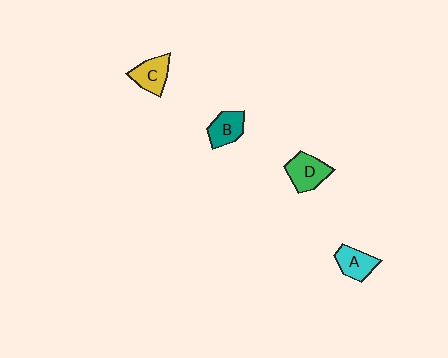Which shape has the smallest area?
Shape B (teal).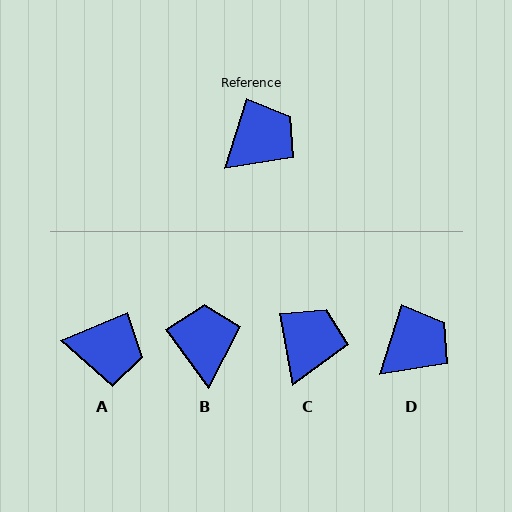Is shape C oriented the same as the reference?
No, it is off by about 28 degrees.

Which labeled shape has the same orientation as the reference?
D.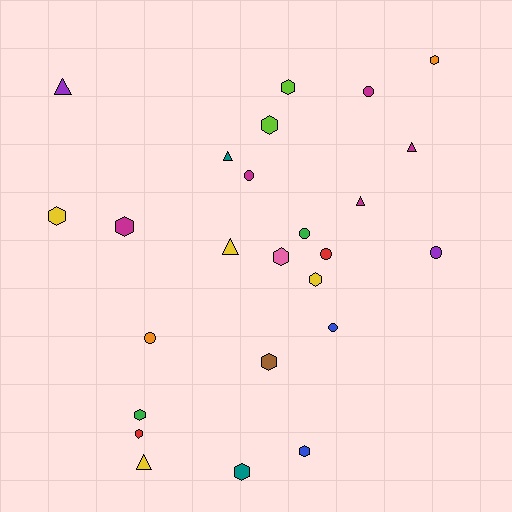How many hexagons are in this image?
There are 12 hexagons.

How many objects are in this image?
There are 25 objects.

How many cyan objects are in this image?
There are no cyan objects.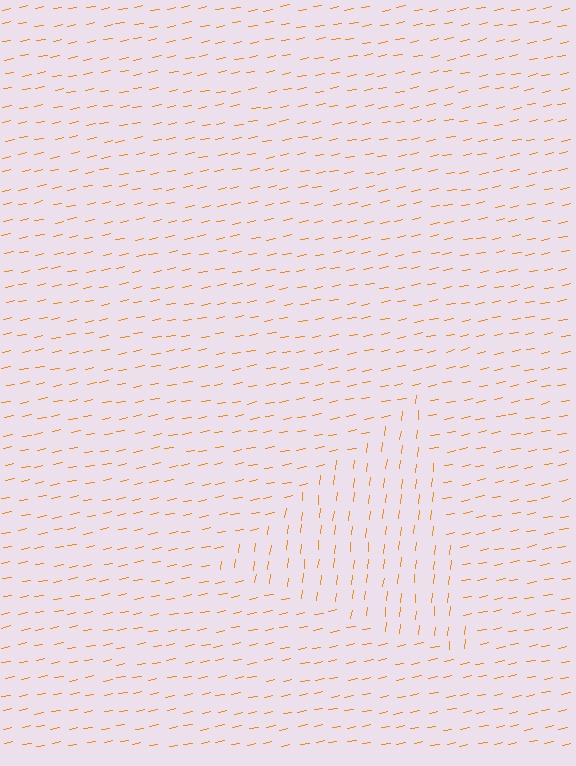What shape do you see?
I see a triangle.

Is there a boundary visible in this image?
Yes, there is a texture boundary formed by a change in line orientation.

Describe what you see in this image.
The image is filled with small orange line segments. A triangle region in the image has lines oriented differently from the surrounding lines, creating a visible texture boundary.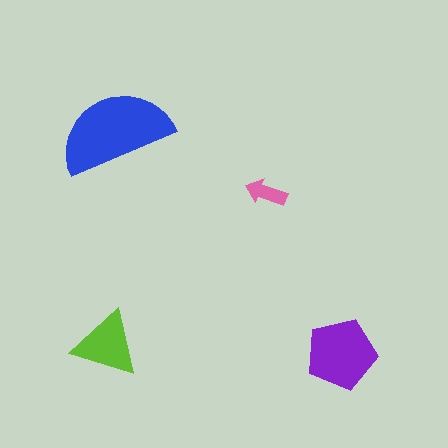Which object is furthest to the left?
The lime triangle is leftmost.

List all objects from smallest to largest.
The pink arrow, the lime triangle, the purple pentagon, the blue semicircle.